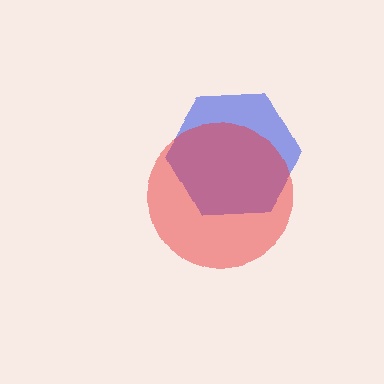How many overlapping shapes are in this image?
There are 2 overlapping shapes in the image.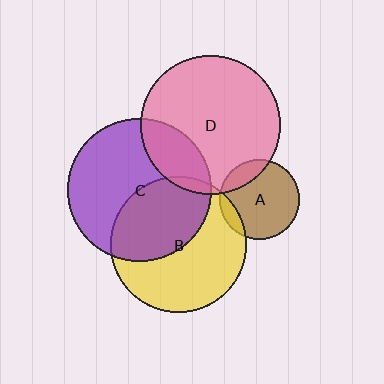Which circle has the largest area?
Circle C (purple).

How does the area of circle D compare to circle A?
Approximately 3.1 times.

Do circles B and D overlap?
Yes.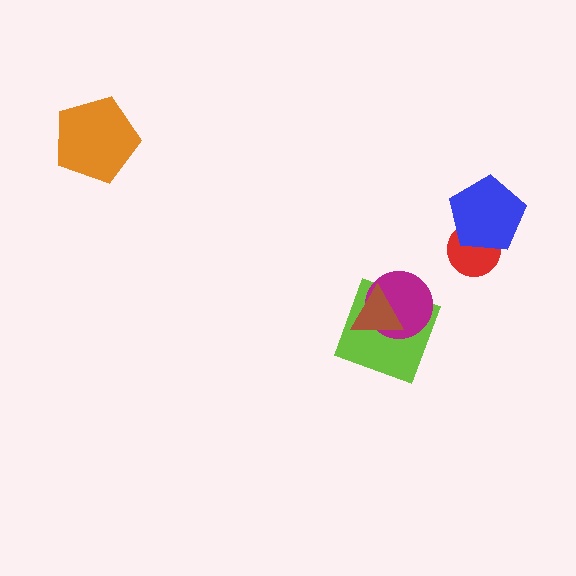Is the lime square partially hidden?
Yes, it is partially covered by another shape.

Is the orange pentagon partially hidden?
No, no other shape covers it.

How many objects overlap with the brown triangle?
2 objects overlap with the brown triangle.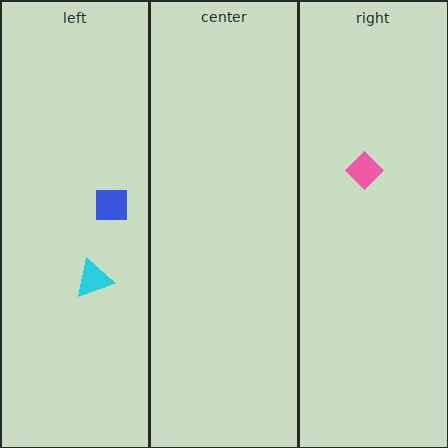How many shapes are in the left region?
2.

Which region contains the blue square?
The left region.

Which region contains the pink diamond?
The right region.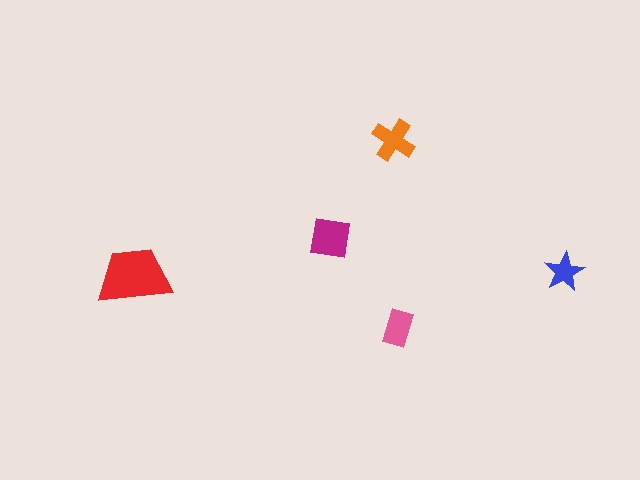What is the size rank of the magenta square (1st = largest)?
2nd.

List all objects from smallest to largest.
The blue star, the pink rectangle, the orange cross, the magenta square, the red trapezoid.